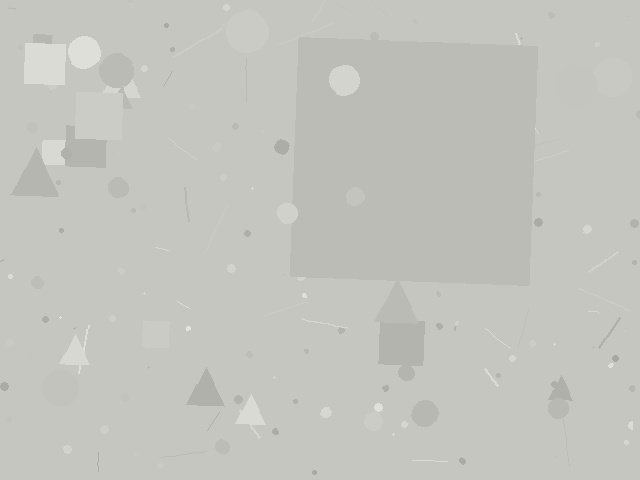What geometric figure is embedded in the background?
A square is embedded in the background.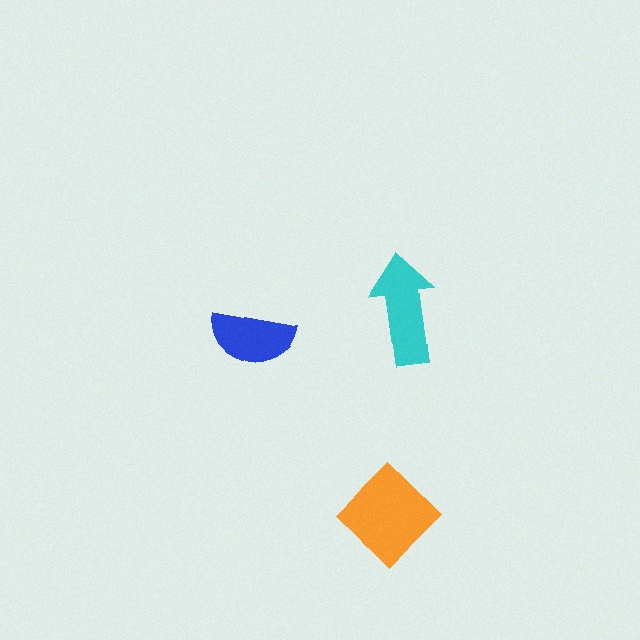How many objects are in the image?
There are 3 objects in the image.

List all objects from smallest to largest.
The blue semicircle, the cyan arrow, the orange diamond.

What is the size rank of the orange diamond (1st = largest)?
1st.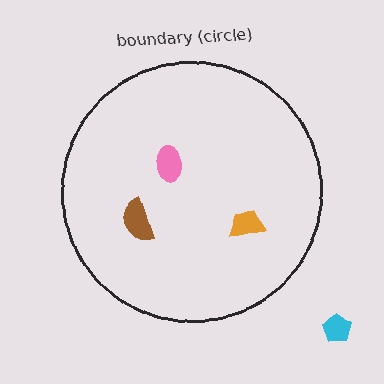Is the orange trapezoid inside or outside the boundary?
Inside.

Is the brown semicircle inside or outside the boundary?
Inside.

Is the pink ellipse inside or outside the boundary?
Inside.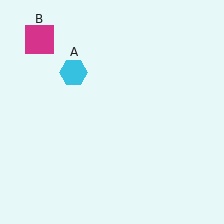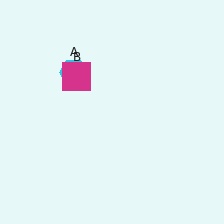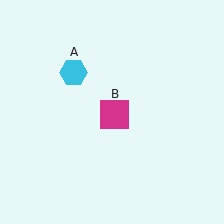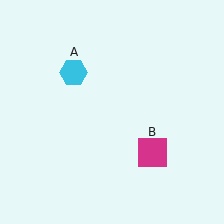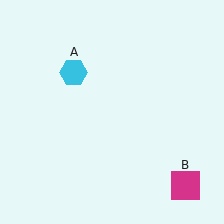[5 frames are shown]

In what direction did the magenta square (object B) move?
The magenta square (object B) moved down and to the right.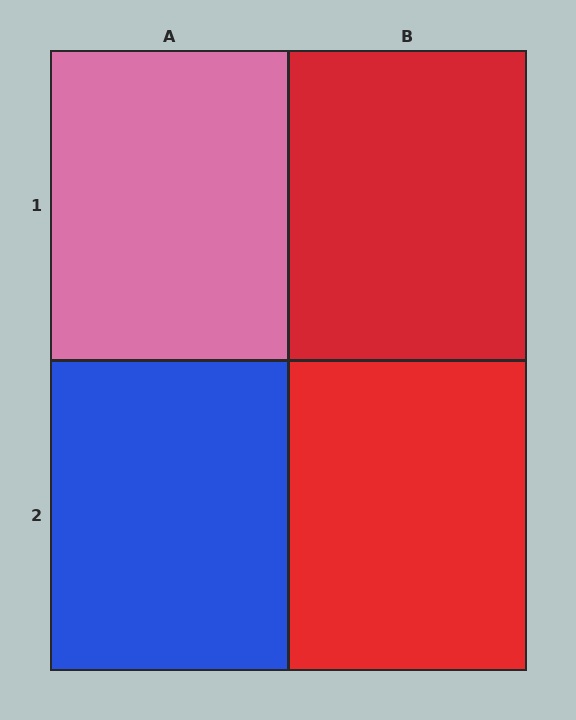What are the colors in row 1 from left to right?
Pink, red.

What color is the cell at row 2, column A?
Blue.